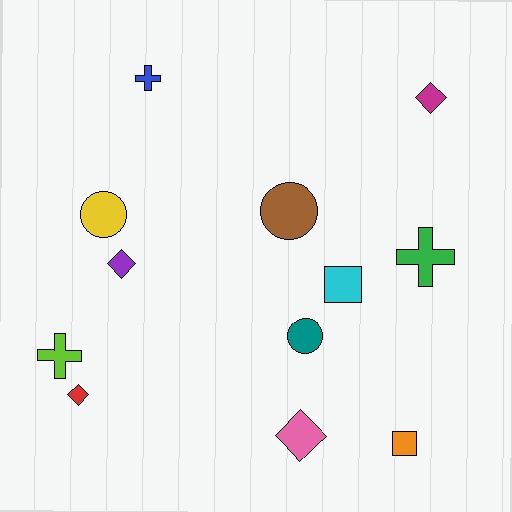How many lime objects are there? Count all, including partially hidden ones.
There is 1 lime object.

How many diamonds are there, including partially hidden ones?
There are 4 diamonds.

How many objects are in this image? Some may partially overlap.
There are 12 objects.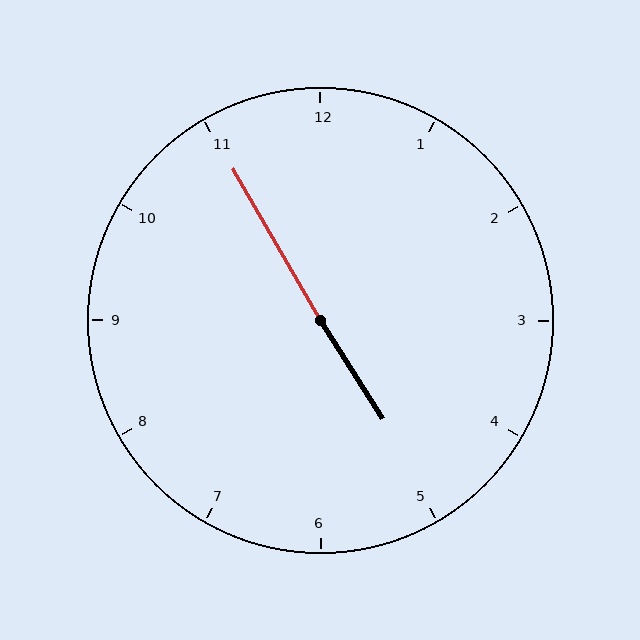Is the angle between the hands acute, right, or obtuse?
It is obtuse.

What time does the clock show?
4:55.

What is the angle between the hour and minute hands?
Approximately 178 degrees.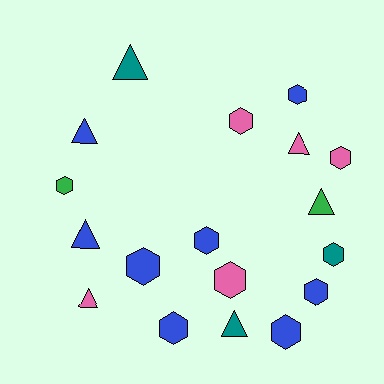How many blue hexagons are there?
There are 6 blue hexagons.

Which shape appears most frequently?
Hexagon, with 11 objects.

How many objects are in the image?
There are 18 objects.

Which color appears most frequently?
Blue, with 8 objects.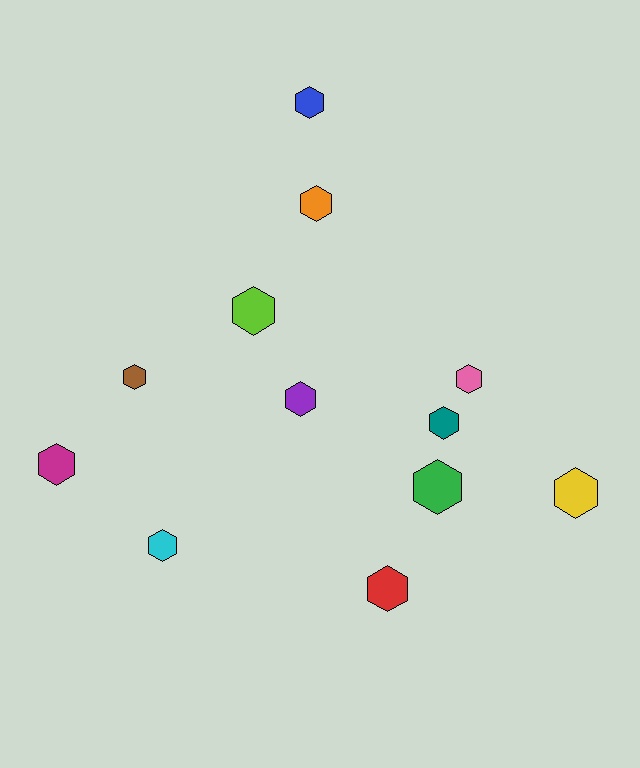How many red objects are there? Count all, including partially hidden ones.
There is 1 red object.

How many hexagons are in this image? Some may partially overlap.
There are 12 hexagons.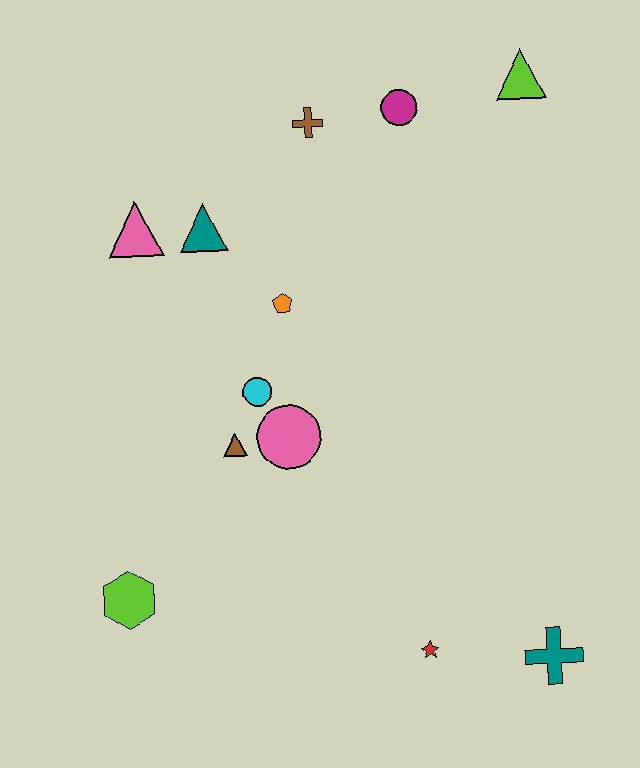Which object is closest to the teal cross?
The red star is closest to the teal cross.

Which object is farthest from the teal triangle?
The teal cross is farthest from the teal triangle.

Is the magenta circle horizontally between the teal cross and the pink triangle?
Yes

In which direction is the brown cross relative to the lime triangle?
The brown cross is to the left of the lime triangle.